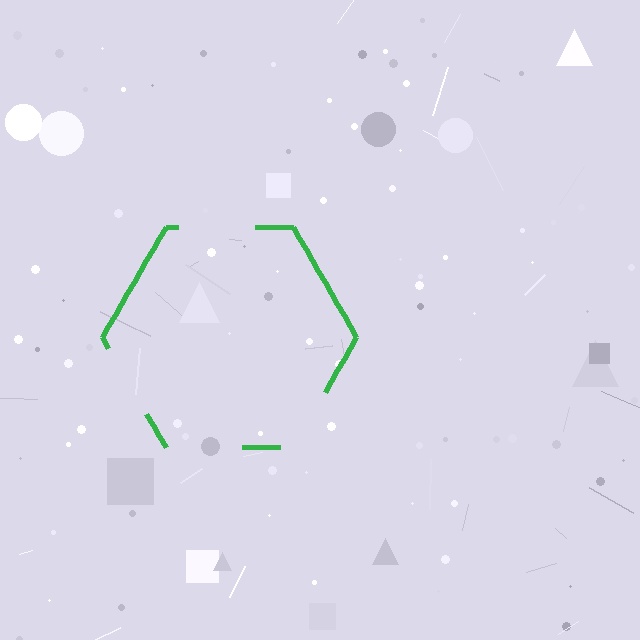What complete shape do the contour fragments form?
The contour fragments form a hexagon.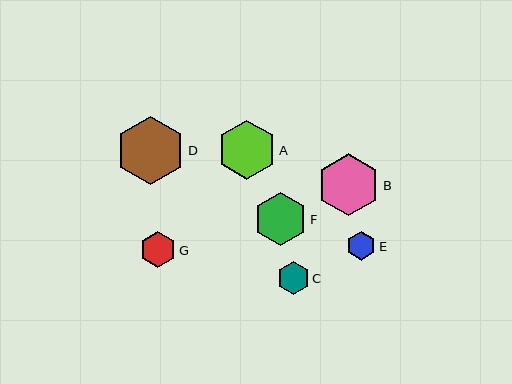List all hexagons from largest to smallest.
From largest to smallest: D, B, A, F, G, C, E.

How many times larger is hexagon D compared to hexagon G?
Hexagon D is approximately 1.9 times the size of hexagon G.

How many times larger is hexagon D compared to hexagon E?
Hexagon D is approximately 2.4 times the size of hexagon E.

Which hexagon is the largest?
Hexagon D is the largest with a size of approximately 69 pixels.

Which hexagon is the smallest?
Hexagon E is the smallest with a size of approximately 29 pixels.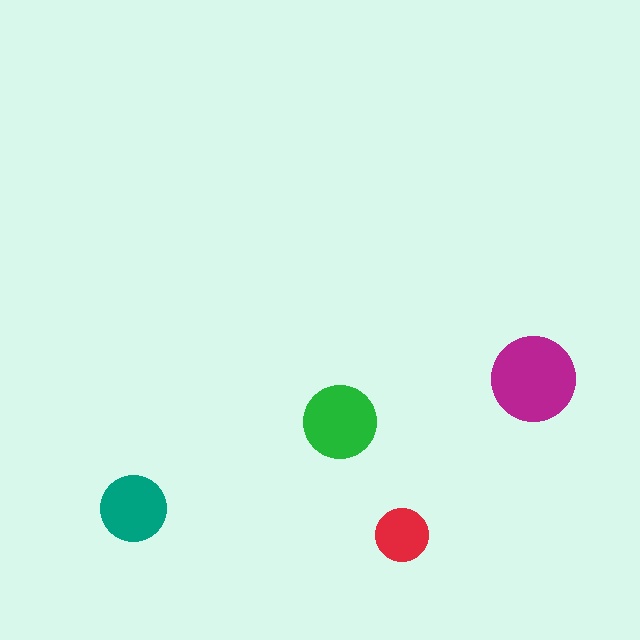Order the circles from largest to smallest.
the magenta one, the green one, the teal one, the red one.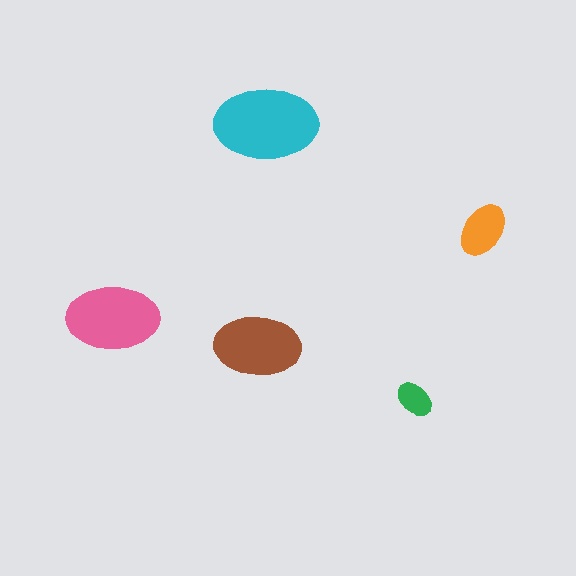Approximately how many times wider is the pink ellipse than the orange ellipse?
About 1.5 times wider.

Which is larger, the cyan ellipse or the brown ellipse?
The cyan one.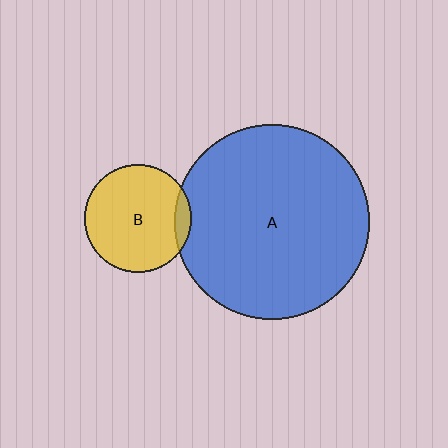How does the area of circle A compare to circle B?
Approximately 3.3 times.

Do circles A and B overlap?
Yes.